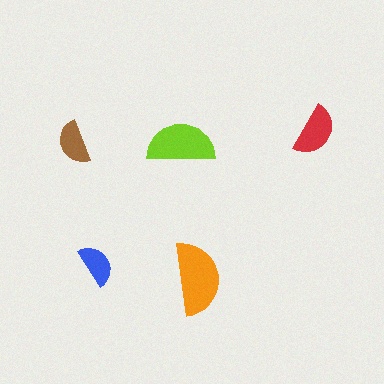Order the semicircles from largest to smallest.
the orange one, the lime one, the red one, the brown one, the blue one.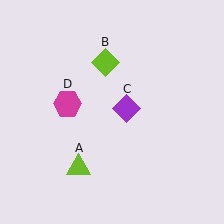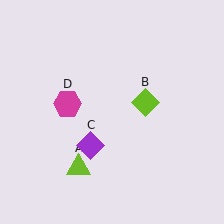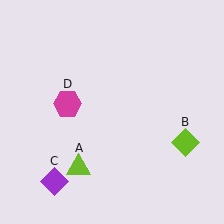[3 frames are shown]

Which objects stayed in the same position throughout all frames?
Lime triangle (object A) and magenta hexagon (object D) remained stationary.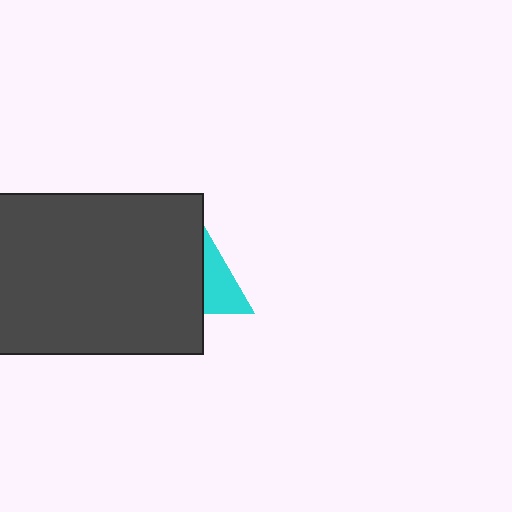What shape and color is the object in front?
The object in front is a dark gray rectangle.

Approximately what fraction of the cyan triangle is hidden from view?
Roughly 57% of the cyan triangle is hidden behind the dark gray rectangle.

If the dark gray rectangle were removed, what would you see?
You would see the complete cyan triangle.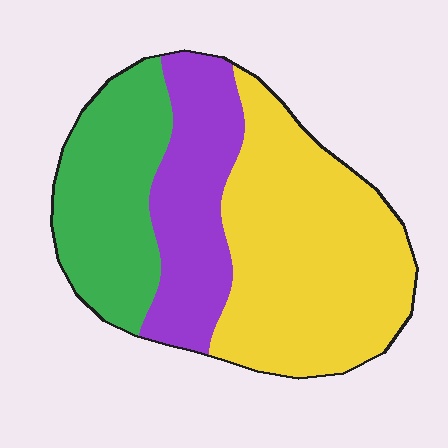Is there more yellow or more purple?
Yellow.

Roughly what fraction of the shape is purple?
Purple covers 25% of the shape.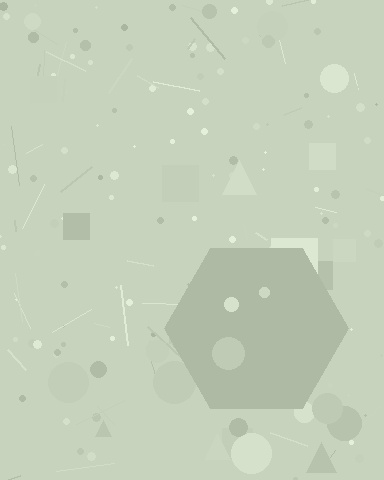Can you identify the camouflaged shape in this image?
The camouflaged shape is a hexagon.